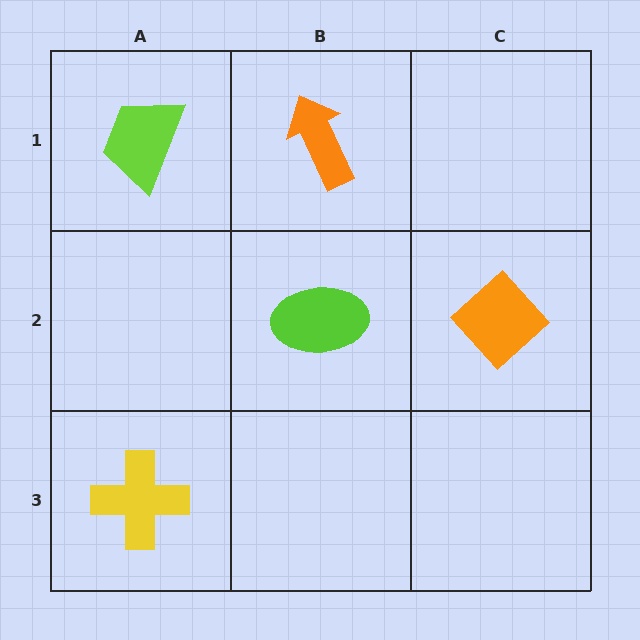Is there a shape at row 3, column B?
No, that cell is empty.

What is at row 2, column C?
An orange diamond.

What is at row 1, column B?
An orange arrow.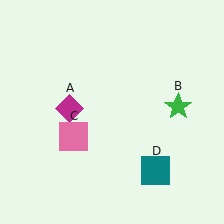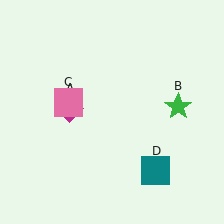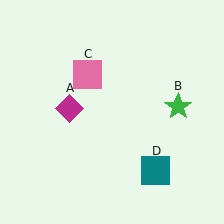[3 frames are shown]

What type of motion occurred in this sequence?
The pink square (object C) rotated clockwise around the center of the scene.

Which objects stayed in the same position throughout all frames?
Magenta diamond (object A) and green star (object B) and teal square (object D) remained stationary.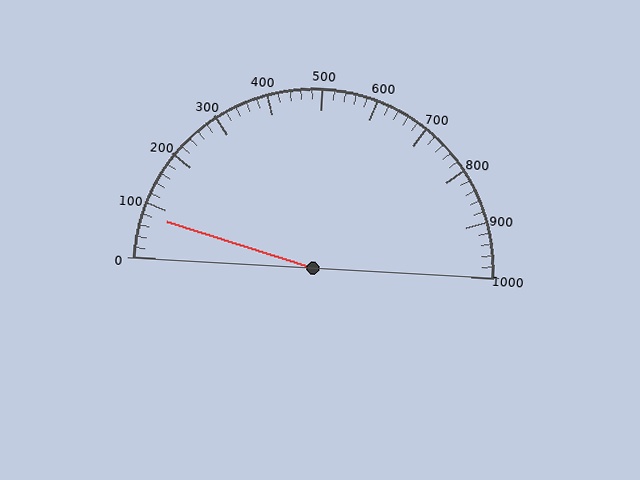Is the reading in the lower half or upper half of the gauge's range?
The reading is in the lower half of the range (0 to 1000).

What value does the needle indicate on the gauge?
The needle indicates approximately 80.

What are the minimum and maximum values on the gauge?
The gauge ranges from 0 to 1000.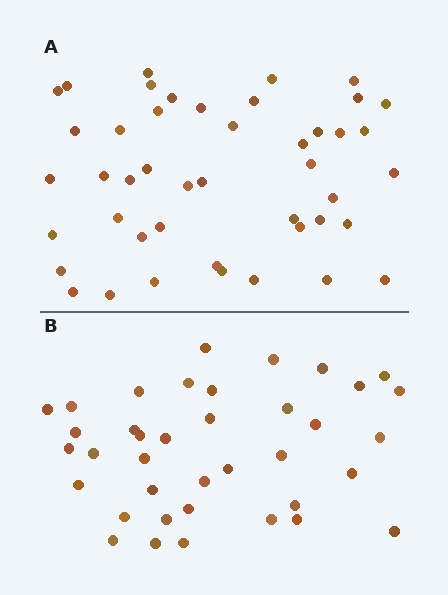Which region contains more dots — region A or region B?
Region A (the top region) has more dots.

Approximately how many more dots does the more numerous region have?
Region A has roughly 8 or so more dots than region B.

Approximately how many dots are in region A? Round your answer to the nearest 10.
About 40 dots. (The exact count is 45, which rounds to 40.)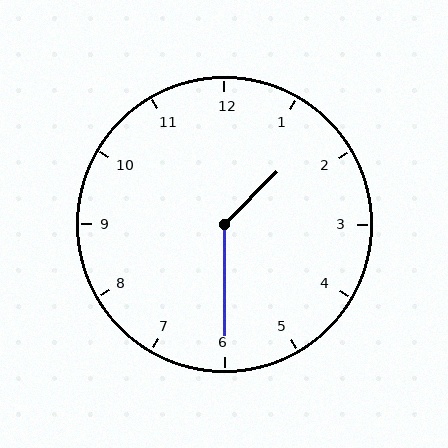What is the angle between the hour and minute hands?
Approximately 135 degrees.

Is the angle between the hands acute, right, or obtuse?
It is obtuse.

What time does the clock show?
1:30.